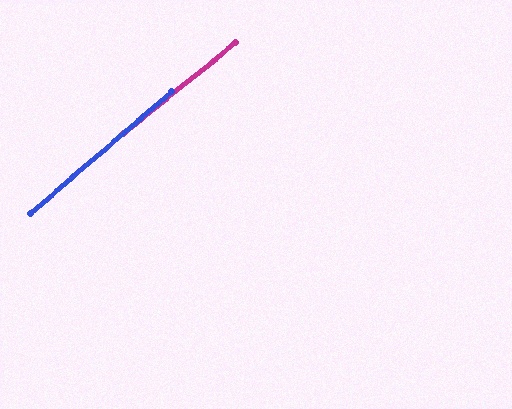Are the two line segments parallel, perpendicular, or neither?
Parallel — their directions differ by only 1.9°.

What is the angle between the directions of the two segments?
Approximately 2 degrees.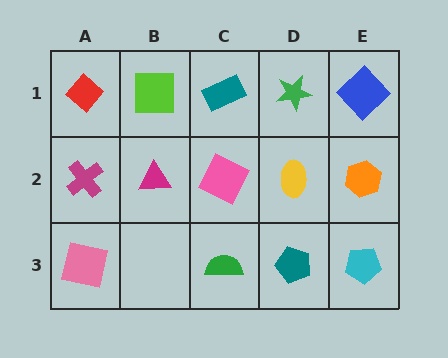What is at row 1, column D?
A green star.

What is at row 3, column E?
A cyan pentagon.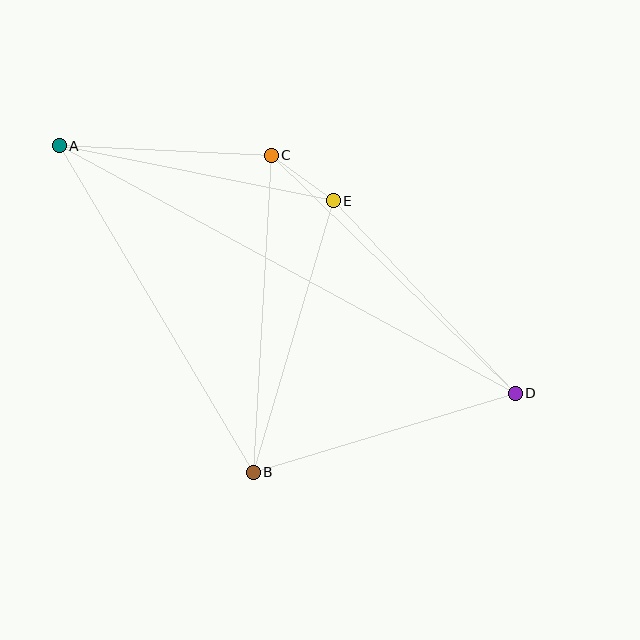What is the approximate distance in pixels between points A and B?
The distance between A and B is approximately 380 pixels.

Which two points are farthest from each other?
Points A and D are farthest from each other.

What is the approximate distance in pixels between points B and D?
The distance between B and D is approximately 274 pixels.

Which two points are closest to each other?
Points C and E are closest to each other.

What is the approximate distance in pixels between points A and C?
The distance between A and C is approximately 212 pixels.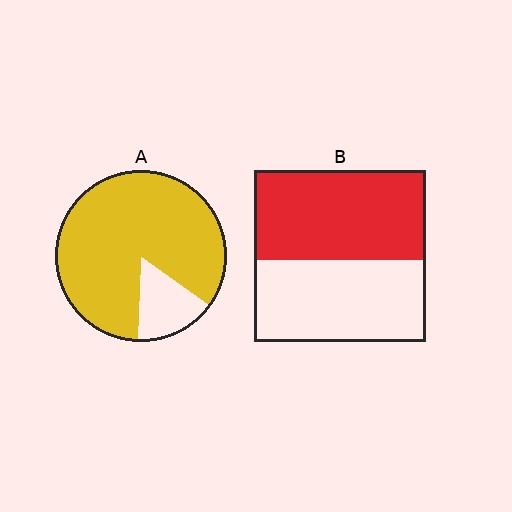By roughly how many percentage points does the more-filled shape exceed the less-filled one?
By roughly 30 percentage points (A over B).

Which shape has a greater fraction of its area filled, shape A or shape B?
Shape A.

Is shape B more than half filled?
Roughly half.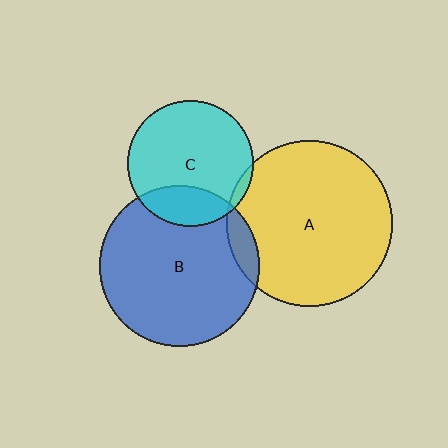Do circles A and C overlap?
Yes.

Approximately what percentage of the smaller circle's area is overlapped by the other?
Approximately 5%.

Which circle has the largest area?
Circle A (yellow).